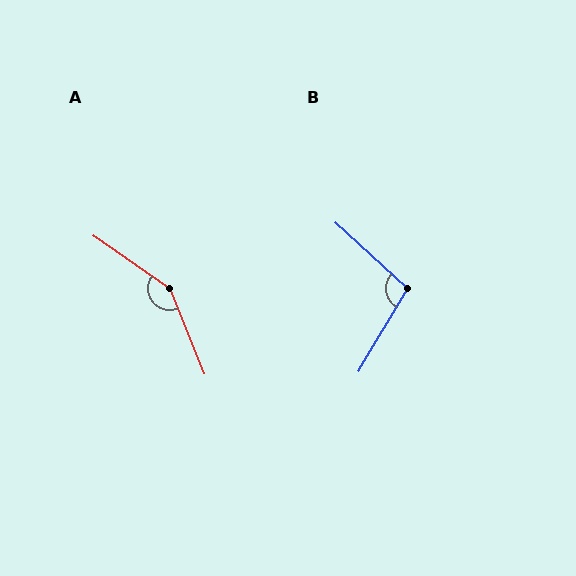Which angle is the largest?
A, at approximately 147 degrees.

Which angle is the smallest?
B, at approximately 102 degrees.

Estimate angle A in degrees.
Approximately 147 degrees.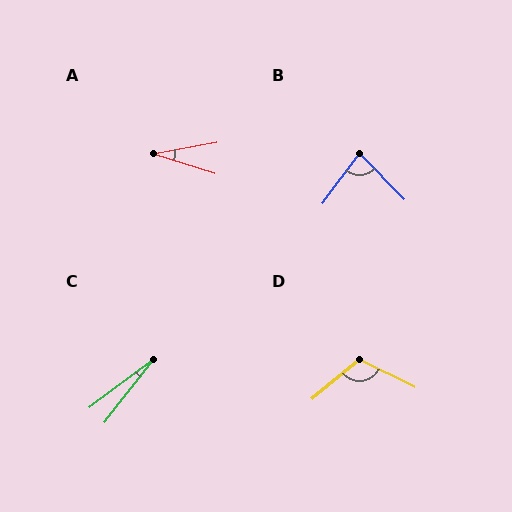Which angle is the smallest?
C, at approximately 15 degrees.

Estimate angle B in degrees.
Approximately 81 degrees.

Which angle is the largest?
D, at approximately 114 degrees.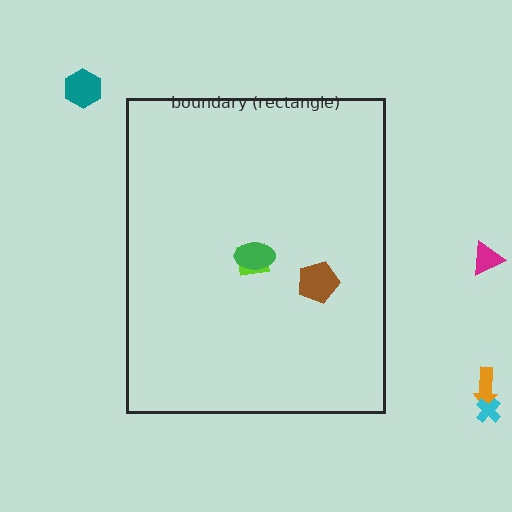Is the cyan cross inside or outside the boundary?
Outside.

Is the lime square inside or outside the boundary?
Inside.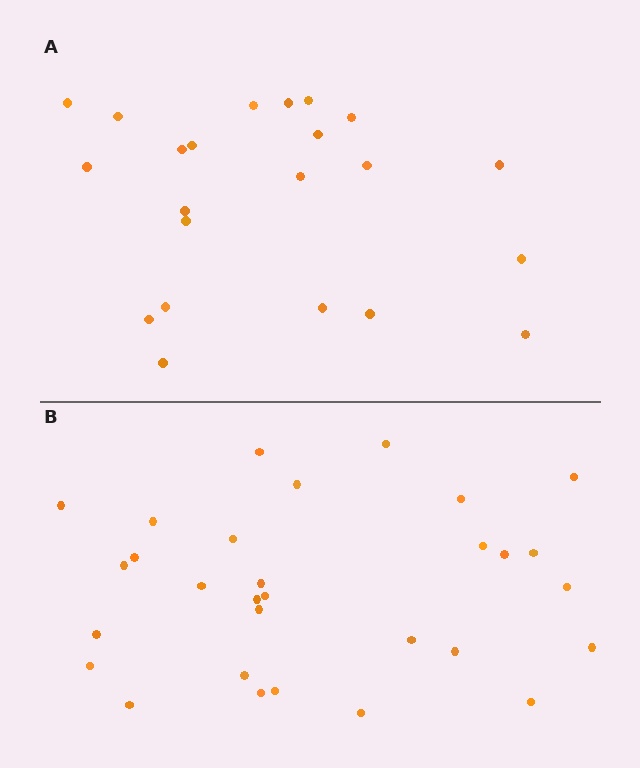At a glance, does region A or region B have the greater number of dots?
Region B (the bottom region) has more dots.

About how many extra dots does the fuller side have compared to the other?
Region B has roughly 8 or so more dots than region A.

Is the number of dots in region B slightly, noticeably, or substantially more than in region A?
Region B has noticeably more, but not dramatically so. The ratio is roughly 1.4 to 1.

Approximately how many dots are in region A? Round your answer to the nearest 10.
About 20 dots. (The exact count is 22, which rounds to 20.)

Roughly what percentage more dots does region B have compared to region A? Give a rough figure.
About 35% more.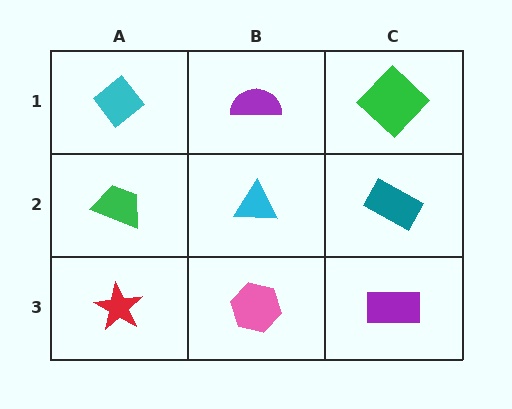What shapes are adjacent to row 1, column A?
A green trapezoid (row 2, column A), a purple semicircle (row 1, column B).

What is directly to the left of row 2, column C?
A cyan triangle.